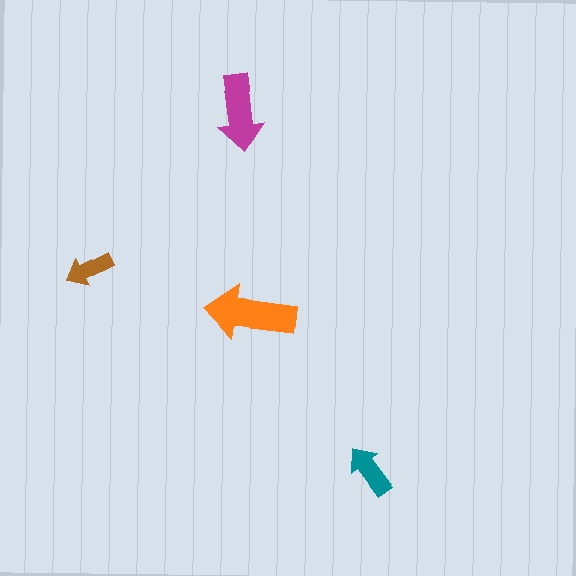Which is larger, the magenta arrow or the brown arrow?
The magenta one.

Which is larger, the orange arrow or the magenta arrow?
The orange one.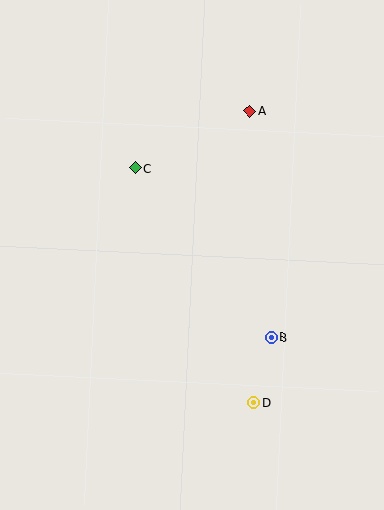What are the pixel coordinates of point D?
Point D is at (254, 403).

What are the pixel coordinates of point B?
Point B is at (272, 337).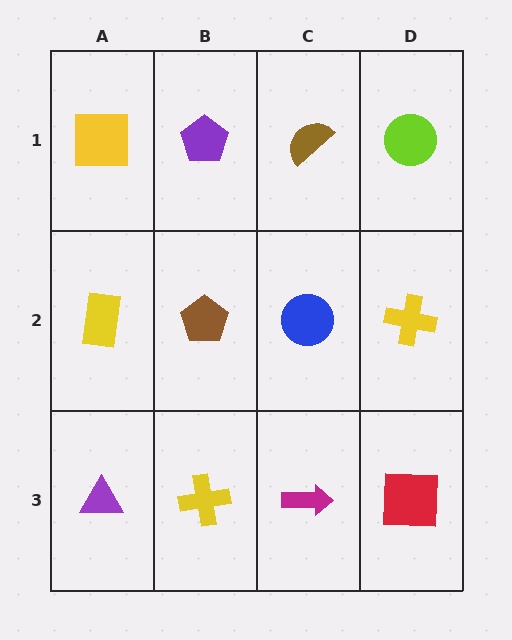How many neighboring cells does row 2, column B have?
4.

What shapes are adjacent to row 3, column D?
A yellow cross (row 2, column D), a magenta arrow (row 3, column C).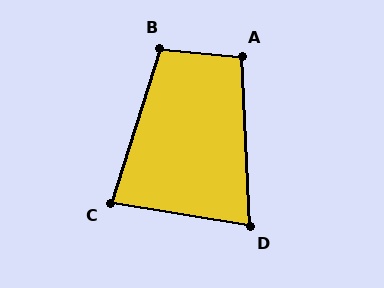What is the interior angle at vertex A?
Approximately 98 degrees (obtuse).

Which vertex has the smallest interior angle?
D, at approximately 78 degrees.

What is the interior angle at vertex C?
Approximately 82 degrees (acute).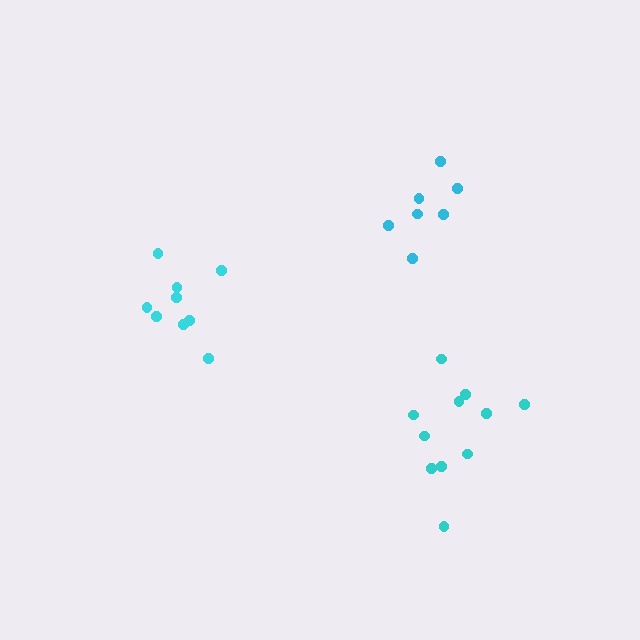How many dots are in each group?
Group 1: 11 dots, Group 2: 9 dots, Group 3: 7 dots (27 total).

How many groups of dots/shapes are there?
There are 3 groups.